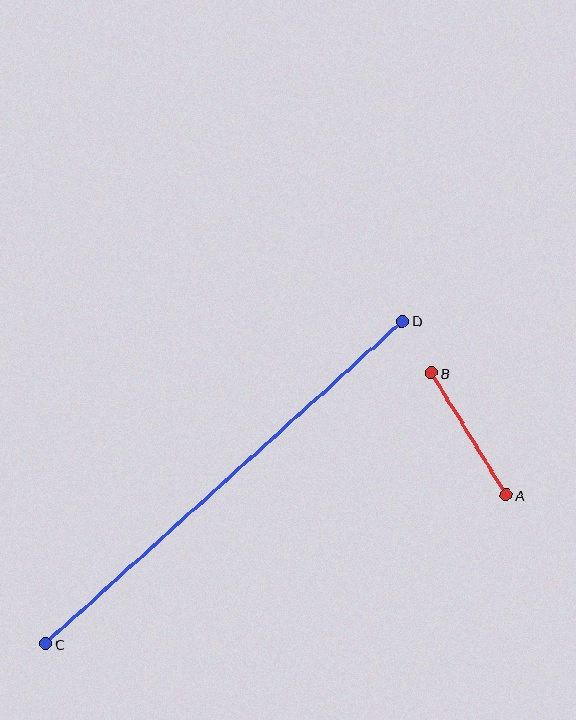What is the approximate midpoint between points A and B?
The midpoint is at approximately (469, 434) pixels.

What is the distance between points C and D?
The distance is approximately 481 pixels.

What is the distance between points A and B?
The distance is approximately 143 pixels.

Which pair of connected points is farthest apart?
Points C and D are farthest apart.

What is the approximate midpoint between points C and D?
The midpoint is at approximately (224, 483) pixels.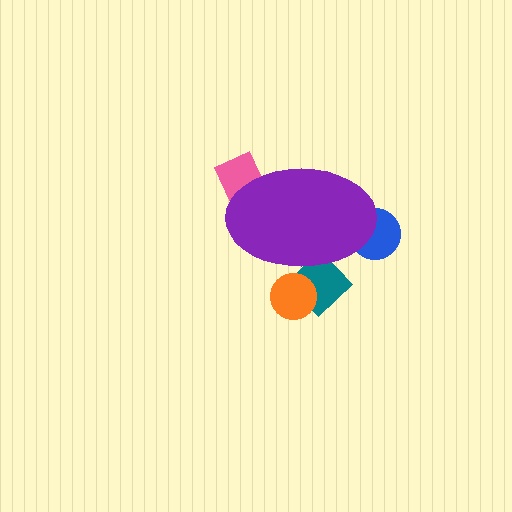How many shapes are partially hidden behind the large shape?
4 shapes are partially hidden.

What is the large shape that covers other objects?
A purple ellipse.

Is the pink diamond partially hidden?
Yes, the pink diamond is partially hidden behind the purple ellipse.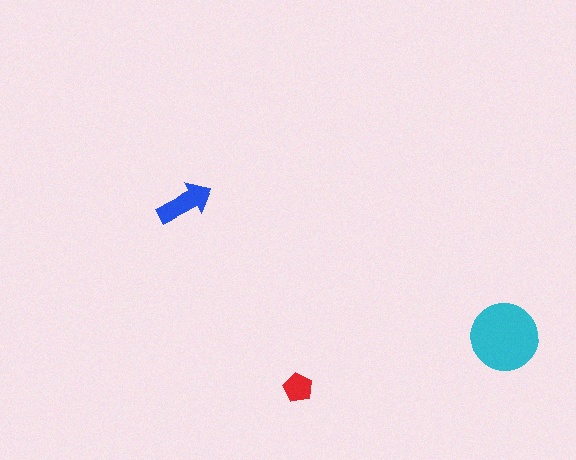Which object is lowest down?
The red pentagon is bottommost.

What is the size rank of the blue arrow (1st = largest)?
2nd.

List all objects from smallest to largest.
The red pentagon, the blue arrow, the cyan circle.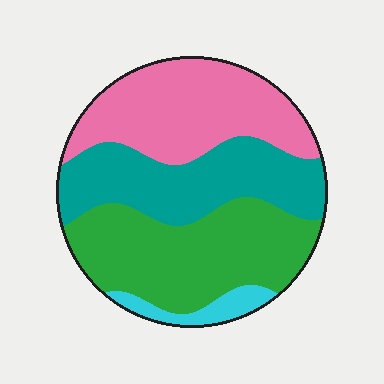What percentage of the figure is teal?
Teal covers roughly 30% of the figure.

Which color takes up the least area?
Cyan, at roughly 5%.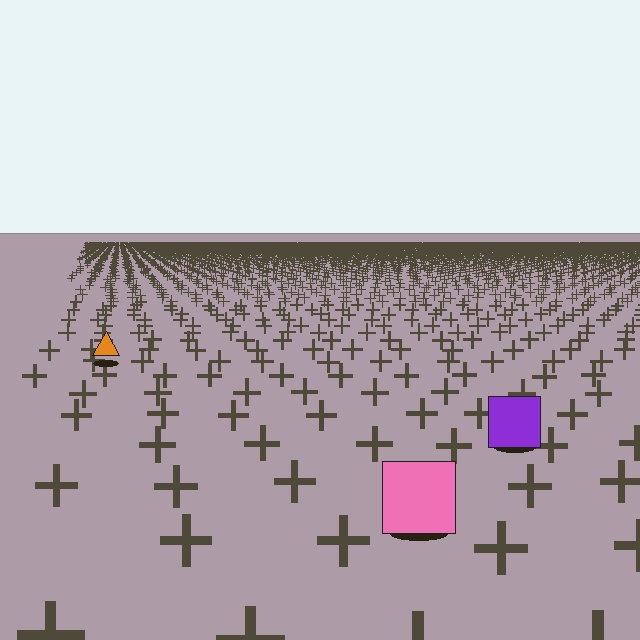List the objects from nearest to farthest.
From nearest to farthest: the pink square, the purple square, the orange triangle.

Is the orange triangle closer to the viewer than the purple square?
No. The purple square is closer — you can tell from the texture gradient: the ground texture is coarser near it.